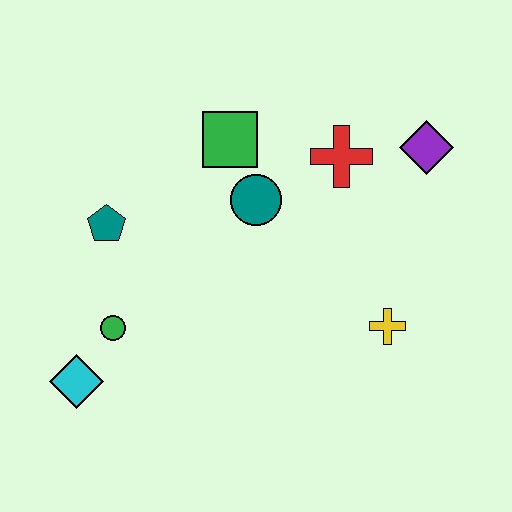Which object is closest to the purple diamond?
The red cross is closest to the purple diamond.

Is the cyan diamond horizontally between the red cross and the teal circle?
No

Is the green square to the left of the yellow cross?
Yes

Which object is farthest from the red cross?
The cyan diamond is farthest from the red cross.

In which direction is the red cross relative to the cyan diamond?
The red cross is to the right of the cyan diamond.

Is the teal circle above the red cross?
No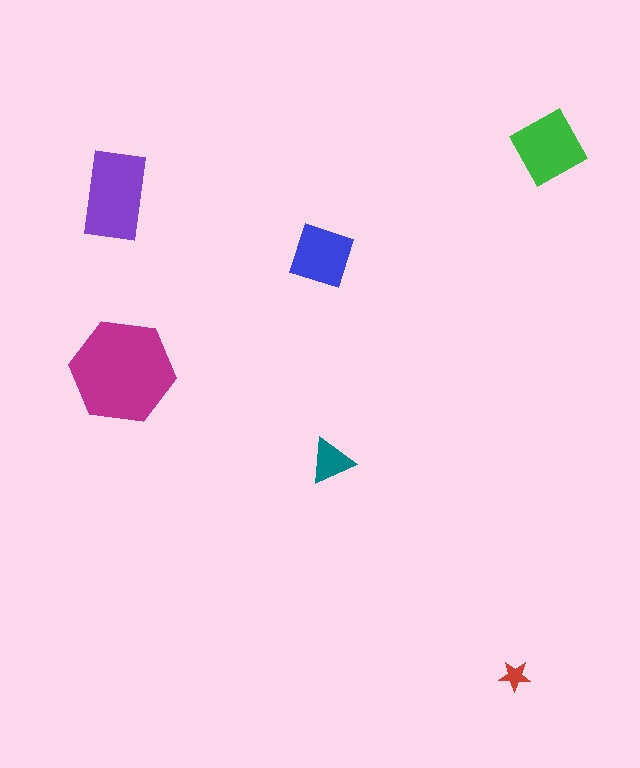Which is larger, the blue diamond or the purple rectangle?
The purple rectangle.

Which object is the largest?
The magenta hexagon.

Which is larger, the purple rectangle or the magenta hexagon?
The magenta hexagon.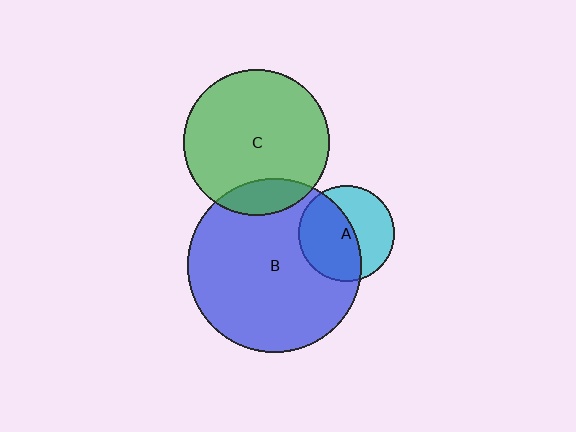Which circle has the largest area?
Circle B (blue).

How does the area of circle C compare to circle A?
Approximately 2.3 times.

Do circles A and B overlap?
Yes.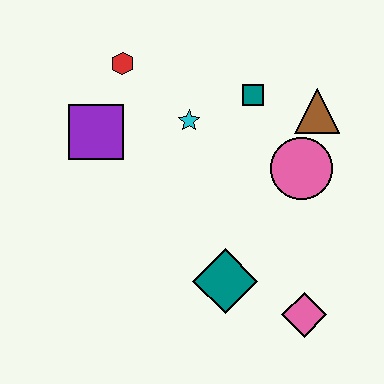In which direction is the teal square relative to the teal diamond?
The teal square is above the teal diamond.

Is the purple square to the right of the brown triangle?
No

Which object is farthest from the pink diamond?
The red hexagon is farthest from the pink diamond.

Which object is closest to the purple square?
The red hexagon is closest to the purple square.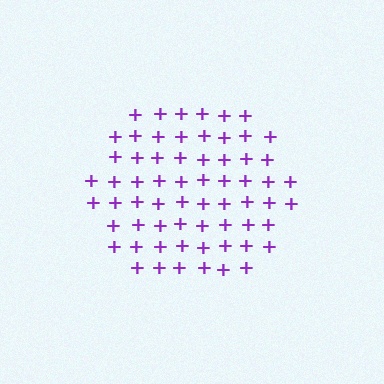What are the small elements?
The small elements are plus signs.